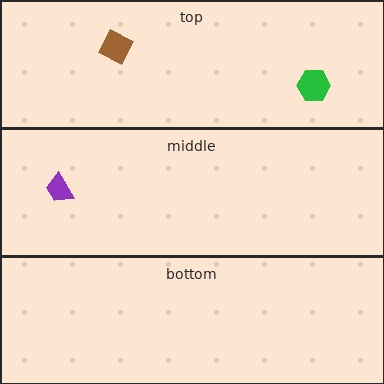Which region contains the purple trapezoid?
The middle region.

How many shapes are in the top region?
2.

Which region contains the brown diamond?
The top region.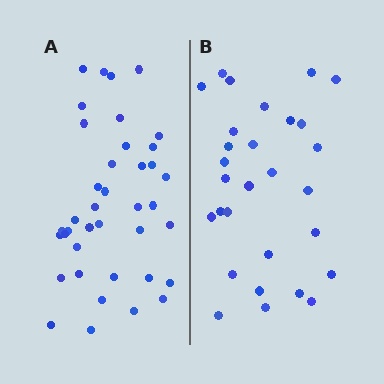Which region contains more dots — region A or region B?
Region A (the left region) has more dots.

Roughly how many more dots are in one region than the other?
Region A has roughly 10 or so more dots than region B.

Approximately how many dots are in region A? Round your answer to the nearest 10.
About 40 dots. (The exact count is 39, which rounds to 40.)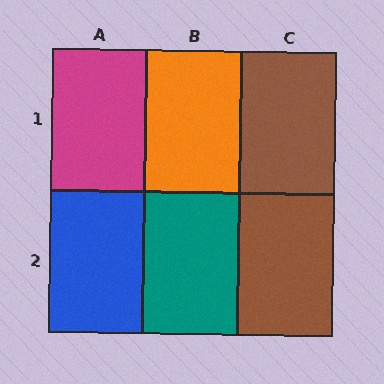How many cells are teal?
1 cell is teal.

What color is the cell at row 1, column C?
Brown.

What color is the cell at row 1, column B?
Orange.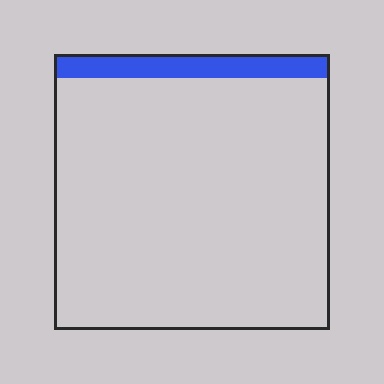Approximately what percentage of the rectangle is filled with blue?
Approximately 10%.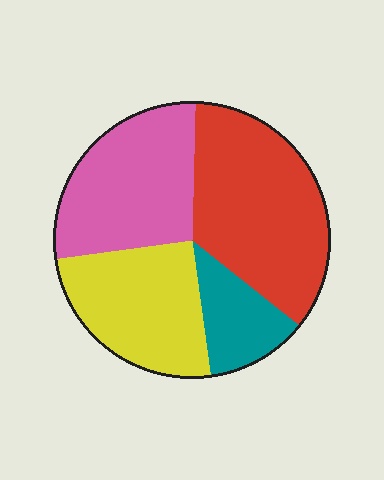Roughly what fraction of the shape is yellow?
Yellow takes up less than a quarter of the shape.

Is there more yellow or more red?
Red.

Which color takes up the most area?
Red, at roughly 35%.